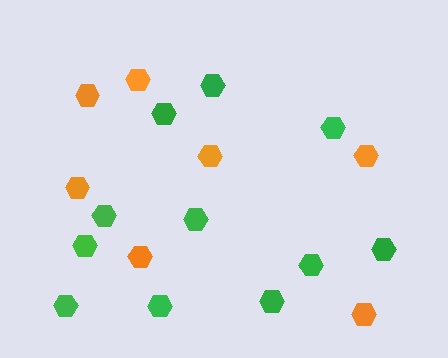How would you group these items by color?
There are 2 groups: one group of orange hexagons (7) and one group of green hexagons (11).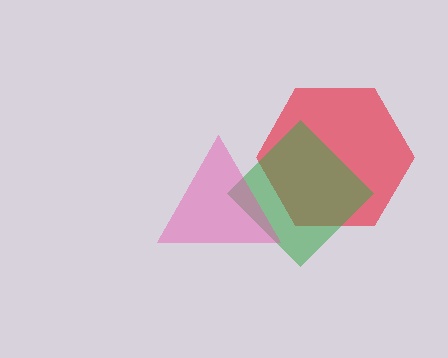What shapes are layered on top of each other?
The layered shapes are: a red hexagon, a green diamond, a pink triangle.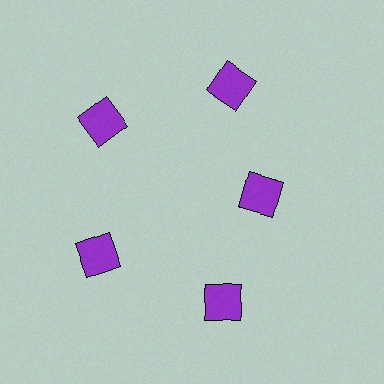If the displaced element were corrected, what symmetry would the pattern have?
It would have 5-fold rotational symmetry — the pattern would map onto itself every 72 degrees.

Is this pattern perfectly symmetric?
No. The 5 purple squares are arranged in a ring, but one element near the 3 o'clock position is pulled inward toward the center, breaking the 5-fold rotational symmetry.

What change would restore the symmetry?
The symmetry would be restored by moving it outward, back onto the ring so that all 5 squares sit at equal angles and equal distance from the center.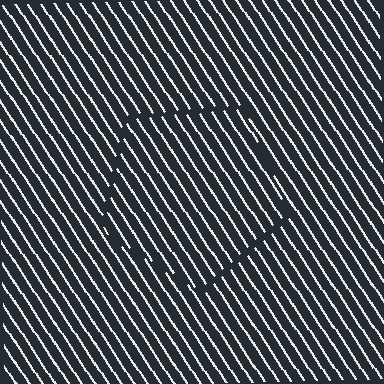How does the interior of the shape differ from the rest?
The interior of the shape contains the same grating, shifted by half a period — the contour is defined by the phase discontinuity where line-ends from the inner and outer gratings abut.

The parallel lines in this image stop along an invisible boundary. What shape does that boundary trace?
An illusory pentagon. The interior of the shape contains the same grating, shifted by half a period — the contour is defined by the phase discontinuity where line-ends from the inner and outer gratings abut.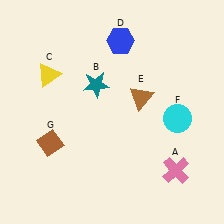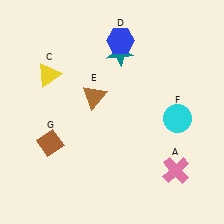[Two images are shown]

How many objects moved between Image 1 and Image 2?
2 objects moved between the two images.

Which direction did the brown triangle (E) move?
The brown triangle (E) moved left.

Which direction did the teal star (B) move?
The teal star (B) moved up.